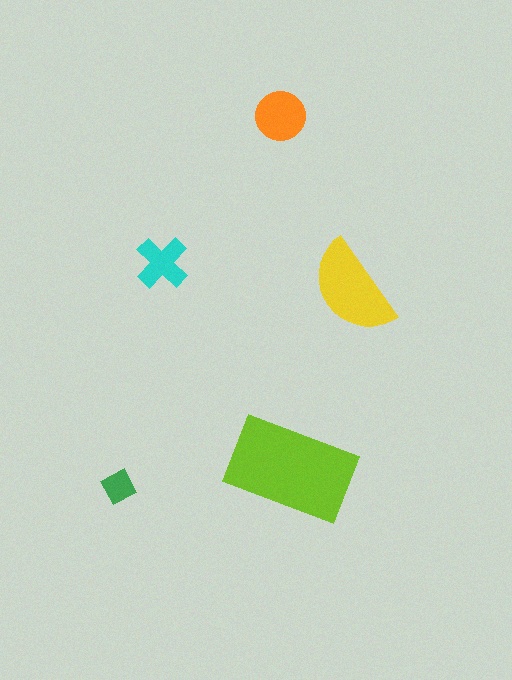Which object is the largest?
The lime rectangle.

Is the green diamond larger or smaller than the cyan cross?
Smaller.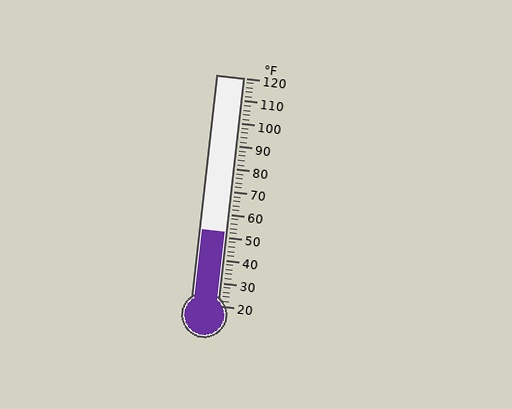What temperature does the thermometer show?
The thermometer shows approximately 52°F.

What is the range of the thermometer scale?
The thermometer scale ranges from 20°F to 120°F.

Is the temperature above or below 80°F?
The temperature is below 80°F.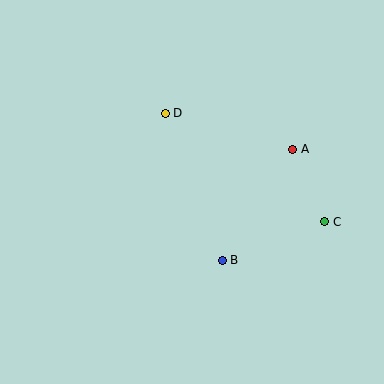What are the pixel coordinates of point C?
Point C is at (325, 222).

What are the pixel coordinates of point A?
Point A is at (293, 149).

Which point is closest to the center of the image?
Point B at (222, 260) is closest to the center.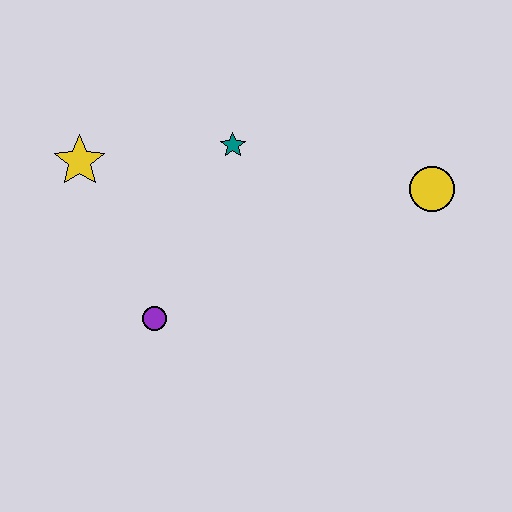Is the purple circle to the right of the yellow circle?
No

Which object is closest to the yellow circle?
The teal star is closest to the yellow circle.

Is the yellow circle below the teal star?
Yes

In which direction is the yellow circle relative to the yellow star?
The yellow circle is to the right of the yellow star.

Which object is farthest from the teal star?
The yellow circle is farthest from the teal star.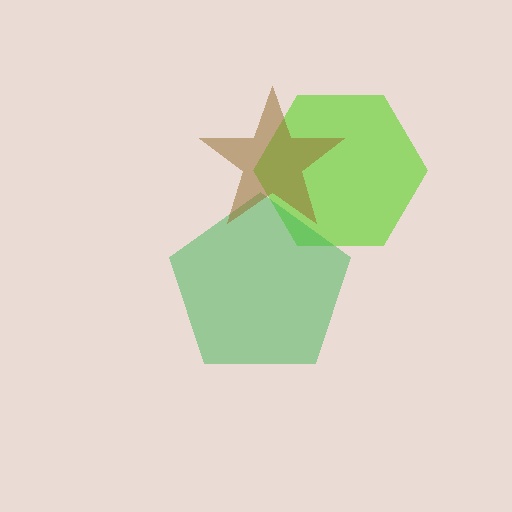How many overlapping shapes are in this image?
There are 3 overlapping shapes in the image.